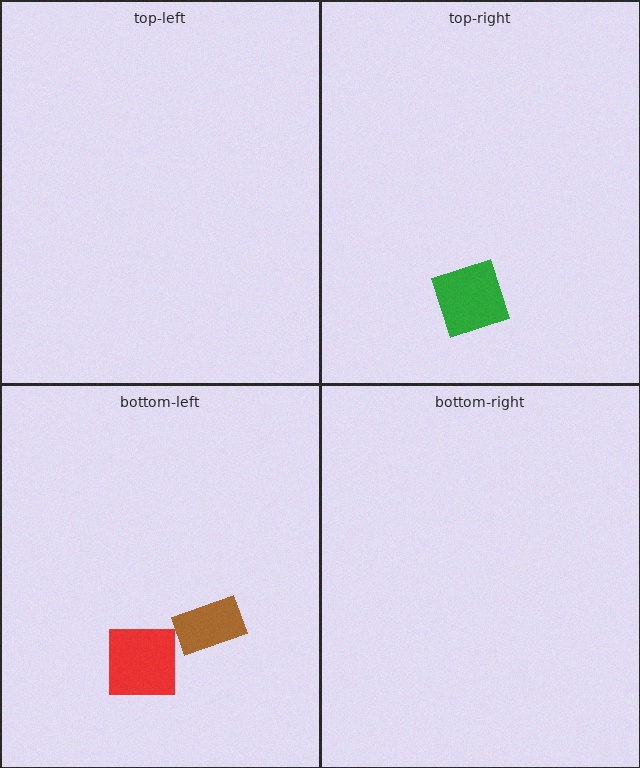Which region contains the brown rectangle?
The bottom-left region.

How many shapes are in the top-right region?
1.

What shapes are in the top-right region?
The green diamond.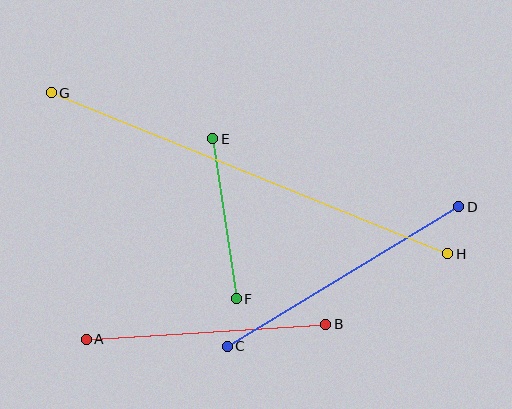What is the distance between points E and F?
The distance is approximately 162 pixels.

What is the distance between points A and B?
The distance is approximately 240 pixels.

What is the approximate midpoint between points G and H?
The midpoint is at approximately (249, 173) pixels.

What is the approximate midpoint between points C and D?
The midpoint is at approximately (343, 276) pixels.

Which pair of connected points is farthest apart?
Points G and H are farthest apart.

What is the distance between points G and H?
The distance is approximately 428 pixels.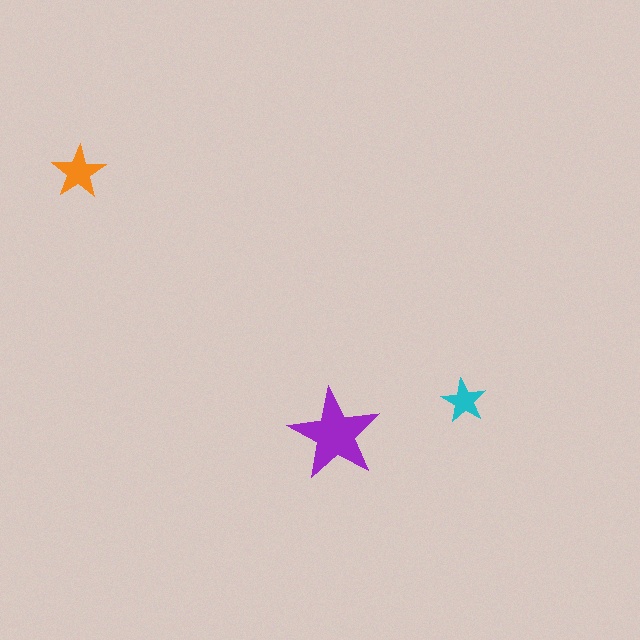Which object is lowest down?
The purple star is bottommost.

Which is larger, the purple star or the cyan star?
The purple one.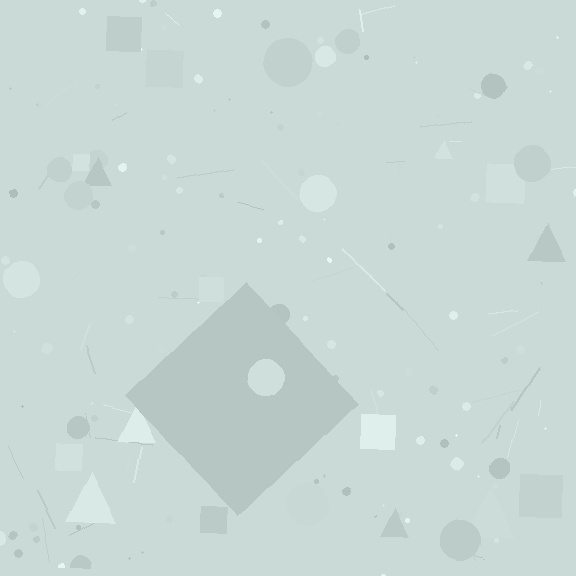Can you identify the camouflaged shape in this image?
The camouflaged shape is a diamond.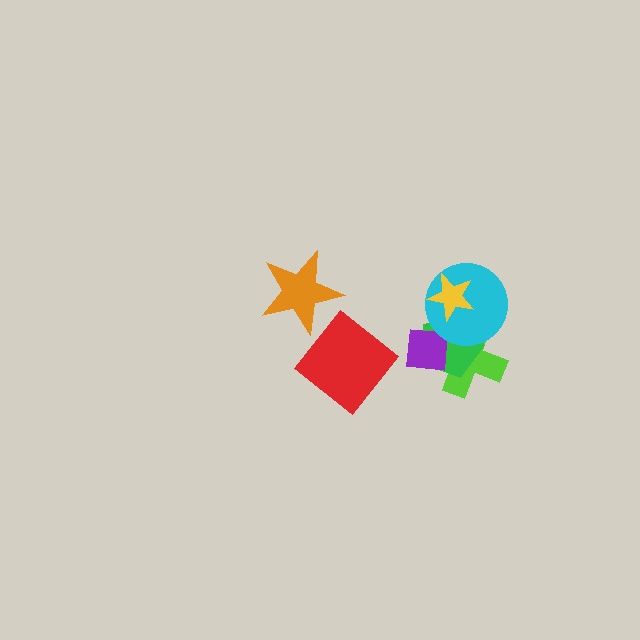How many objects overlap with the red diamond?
0 objects overlap with the red diamond.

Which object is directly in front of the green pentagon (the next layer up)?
The purple square is directly in front of the green pentagon.